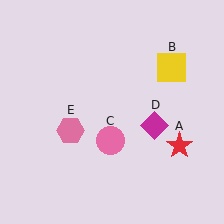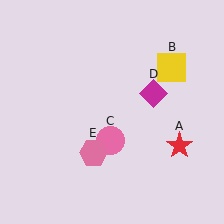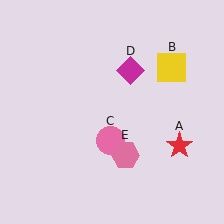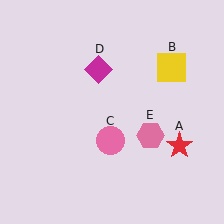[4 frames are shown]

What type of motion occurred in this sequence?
The magenta diamond (object D), pink hexagon (object E) rotated counterclockwise around the center of the scene.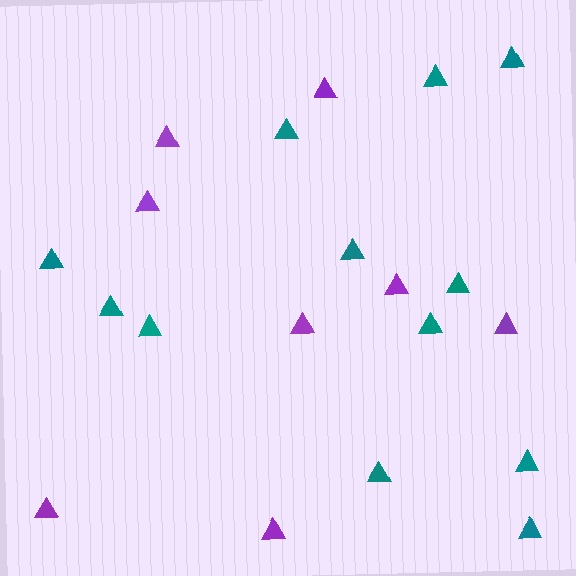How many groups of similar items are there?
There are 2 groups: one group of teal triangles (12) and one group of purple triangles (8).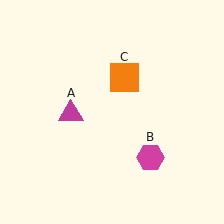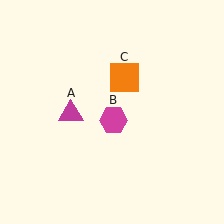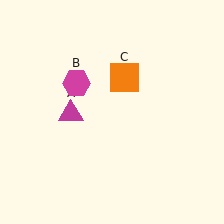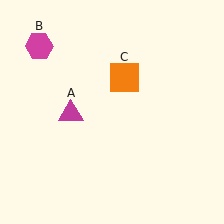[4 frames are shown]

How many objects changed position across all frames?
1 object changed position: magenta hexagon (object B).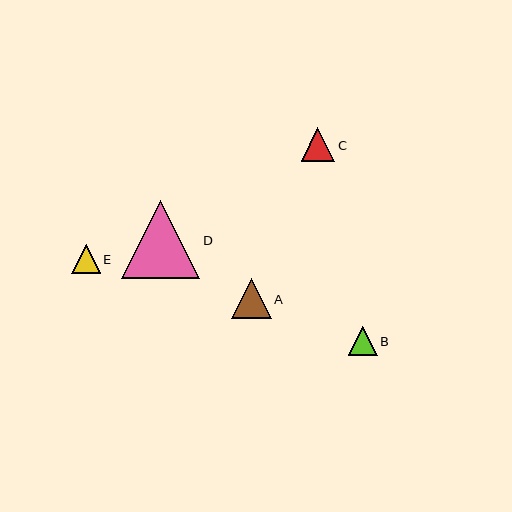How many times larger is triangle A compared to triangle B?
Triangle A is approximately 1.4 times the size of triangle B.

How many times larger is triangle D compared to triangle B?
Triangle D is approximately 2.7 times the size of triangle B.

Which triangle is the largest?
Triangle D is the largest with a size of approximately 78 pixels.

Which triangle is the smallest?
Triangle E is the smallest with a size of approximately 29 pixels.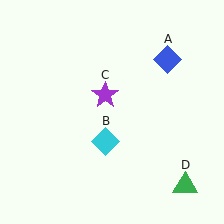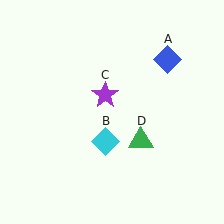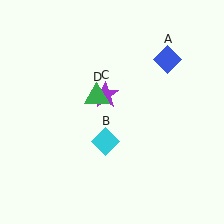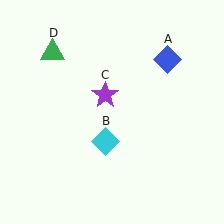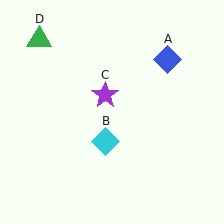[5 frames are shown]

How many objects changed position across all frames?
1 object changed position: green triangle (object D).